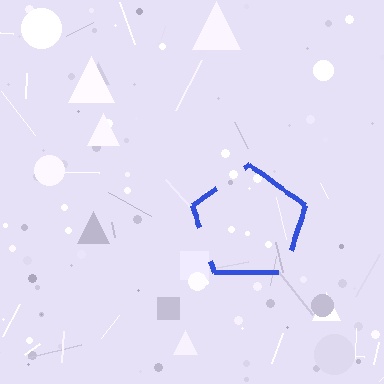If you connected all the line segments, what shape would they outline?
They would outline a pentagon.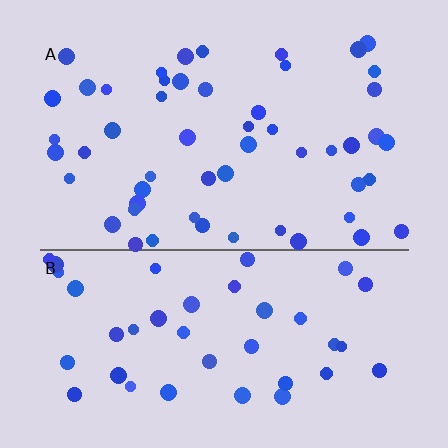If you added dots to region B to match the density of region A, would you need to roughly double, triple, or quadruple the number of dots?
Approximately double.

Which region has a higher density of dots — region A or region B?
A (the top).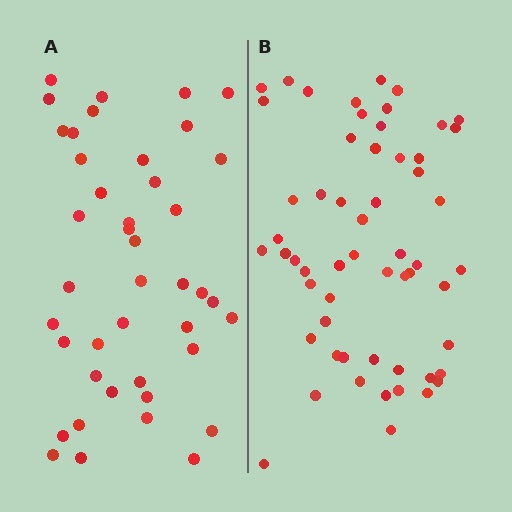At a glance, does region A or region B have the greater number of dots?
Region B (the right region) has more dots.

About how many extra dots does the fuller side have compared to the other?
Region B has approximately 15 more dots than region A.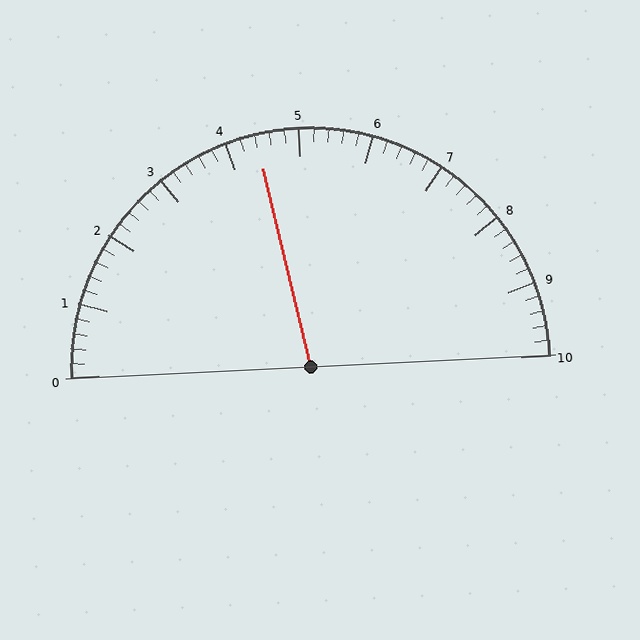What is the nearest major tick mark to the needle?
The nearest major tick mark is 4.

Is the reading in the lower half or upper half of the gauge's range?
The reading is in the lower half of the range (0 to 10).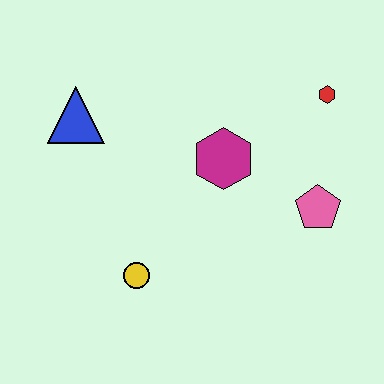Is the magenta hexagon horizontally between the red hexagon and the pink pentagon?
No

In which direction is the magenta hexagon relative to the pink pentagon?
The magenta hexagon is to the left of the pink pentagon.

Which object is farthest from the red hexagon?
The yellow circle is farthest from the red hexagon.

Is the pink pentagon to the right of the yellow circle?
Yes